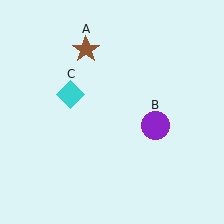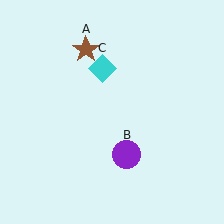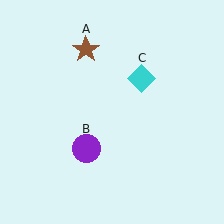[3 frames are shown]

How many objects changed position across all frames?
2 objects changed position: purple circle (object B), cyan diamond (object C).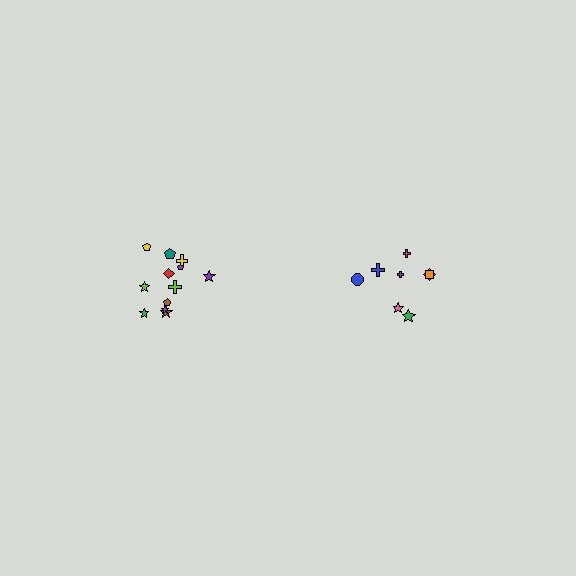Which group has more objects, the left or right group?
The left group.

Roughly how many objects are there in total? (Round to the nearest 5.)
Roughly 20 objects in total.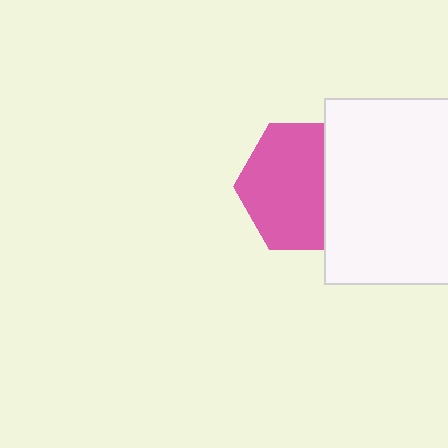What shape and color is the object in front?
The object in front is a white rectangle.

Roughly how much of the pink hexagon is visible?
Most of it is visible (roughly 66%).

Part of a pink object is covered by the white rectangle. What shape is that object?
It is a hexagon.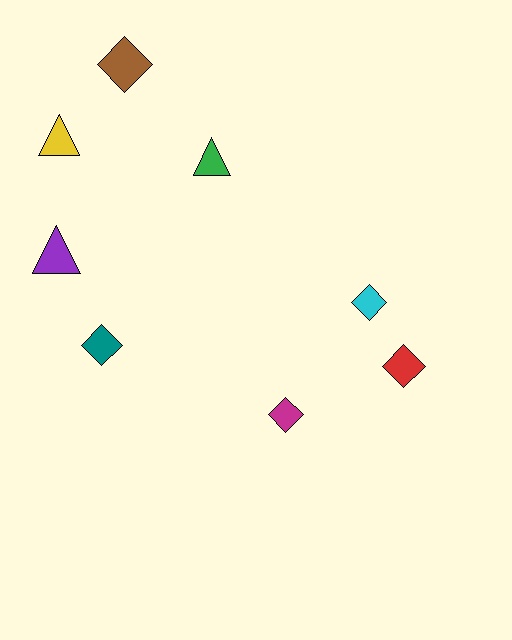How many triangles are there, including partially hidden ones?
There are 3 triangles.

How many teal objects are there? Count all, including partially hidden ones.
There is 1 teal object.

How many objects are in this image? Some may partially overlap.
There are 8 objects.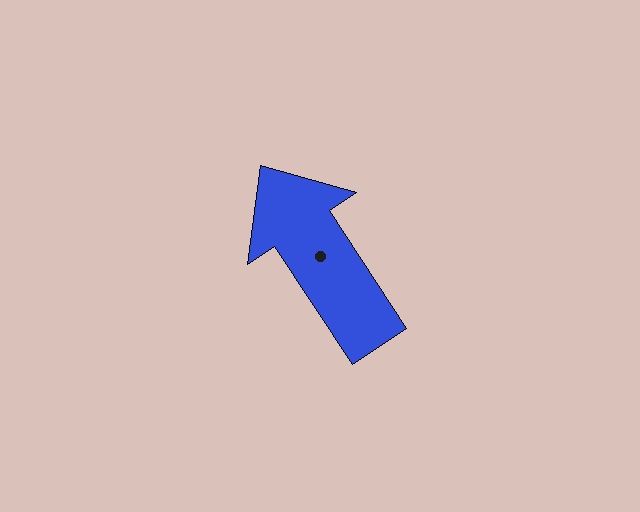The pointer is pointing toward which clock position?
Roughly 11 o'clock.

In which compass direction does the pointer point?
Northwest.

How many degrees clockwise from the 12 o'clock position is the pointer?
Approximately 327 degrees.